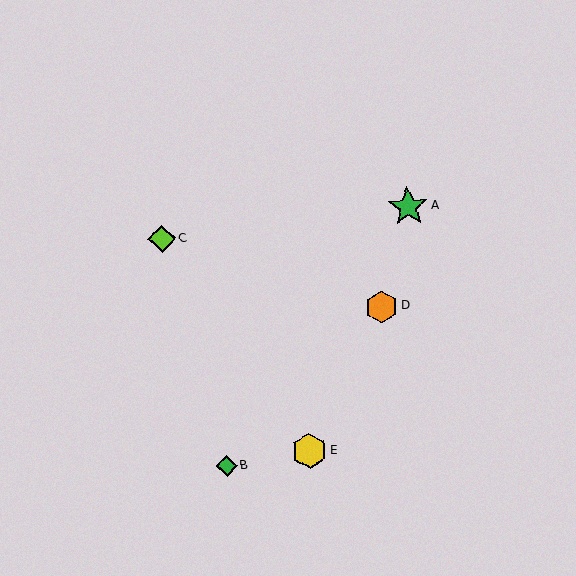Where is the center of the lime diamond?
The center of the lime diamond is at (162, 239).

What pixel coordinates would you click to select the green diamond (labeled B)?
Click at (227, 466) to select the green diamond B.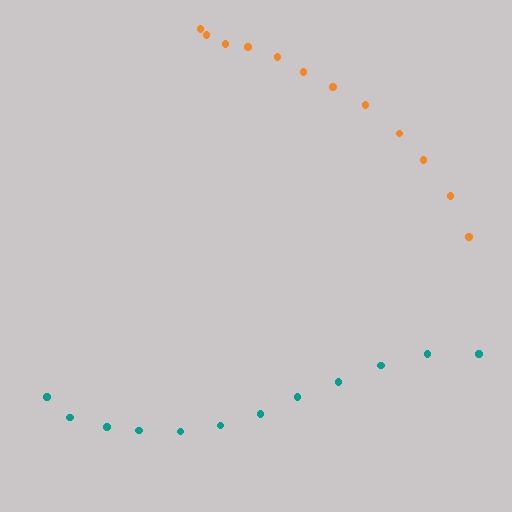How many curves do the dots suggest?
There are 2 distinct paths.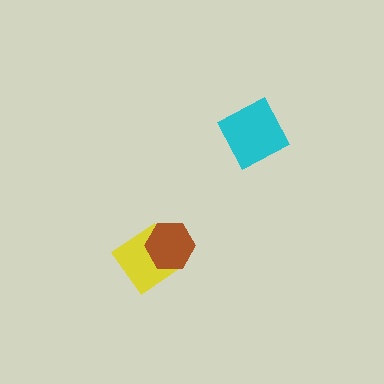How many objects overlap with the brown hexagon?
1 object overlaps with the brown hexagon.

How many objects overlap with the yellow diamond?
1 object overlaps with the yellow diamond.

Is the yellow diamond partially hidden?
Yes, it is partially covered by another shape.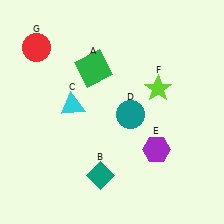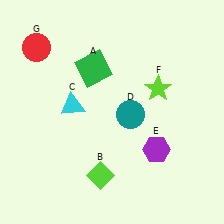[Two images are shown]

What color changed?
The diamond (B) changed from teal in Image 1 to lime in Image 2.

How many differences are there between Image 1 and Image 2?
There is 1 difference between the two images.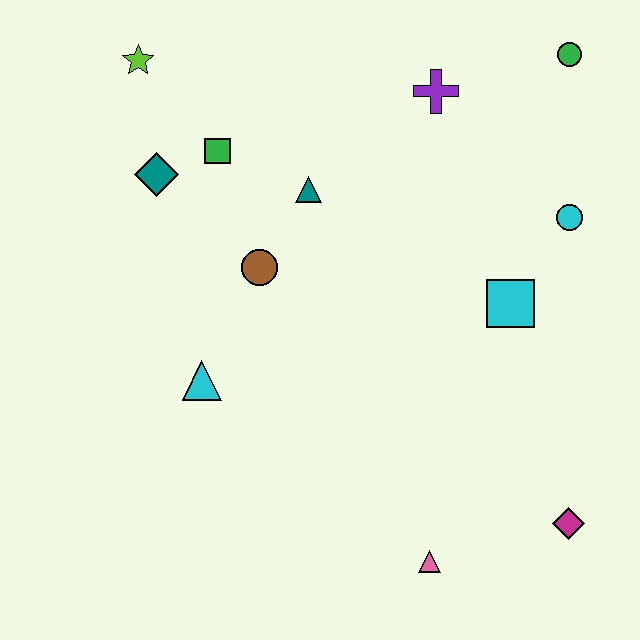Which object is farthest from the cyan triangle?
The green circle is farthest from the cyan triangle.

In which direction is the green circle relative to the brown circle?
The green circle is to the right of the brown circle.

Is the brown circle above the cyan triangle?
Yes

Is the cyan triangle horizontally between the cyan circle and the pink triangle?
No